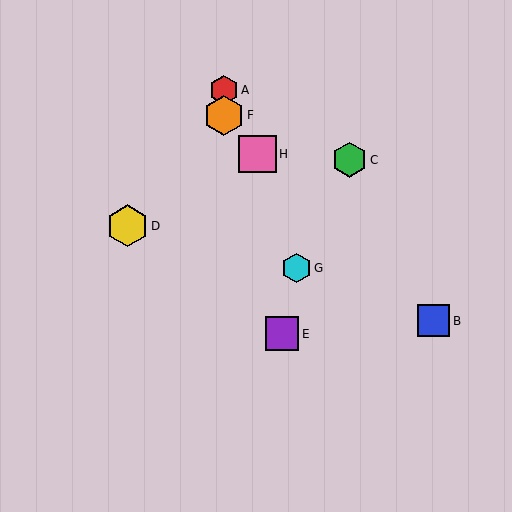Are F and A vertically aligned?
Yes, both are at x≈224.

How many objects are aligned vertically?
2 objects (A, F) are aligned vertically.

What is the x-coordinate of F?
Object F is at x≈224.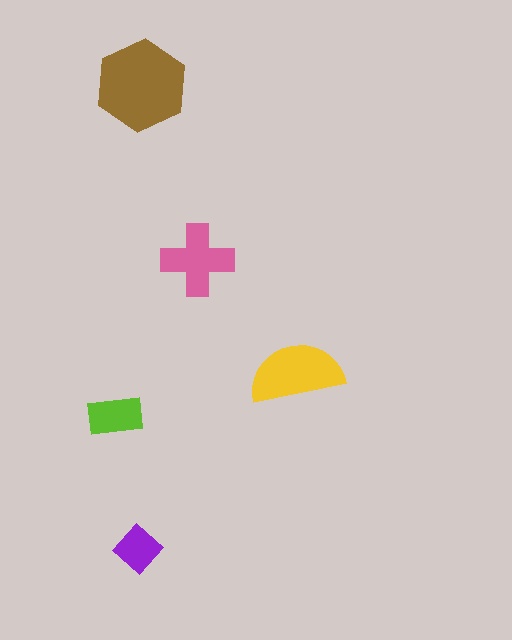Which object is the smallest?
The purple diamond.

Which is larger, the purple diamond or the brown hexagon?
The brown hexagon.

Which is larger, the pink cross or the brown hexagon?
The brown hexagon.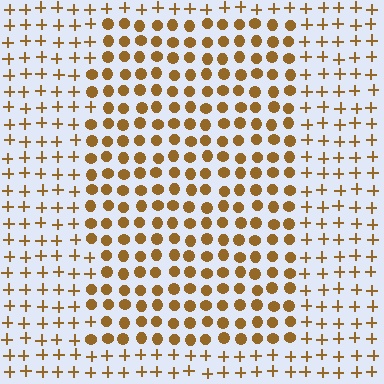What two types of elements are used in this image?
The image uses circles inside the rectangle region and plus signs outside it.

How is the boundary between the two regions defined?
The boundary is defined by a change in element shape: circles inside vs. plus signs outside. All elements share the same color and spacing.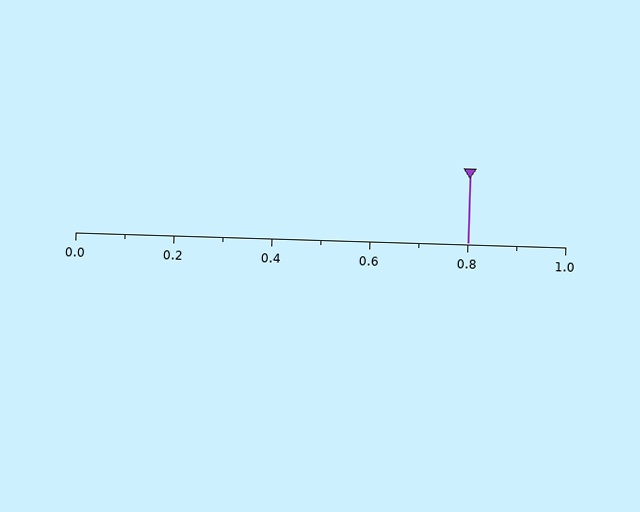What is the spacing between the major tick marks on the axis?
The major ticks are spaced 0.2 apart.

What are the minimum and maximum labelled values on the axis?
The axis runs from 0.0 to 1.0.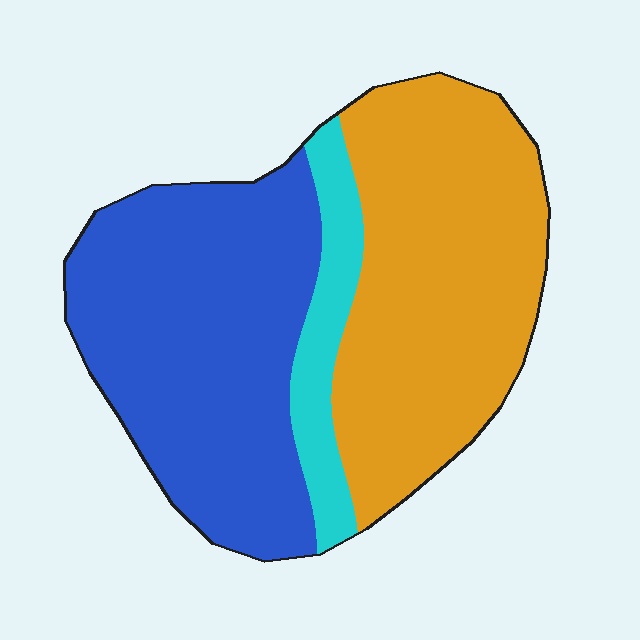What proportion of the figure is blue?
Blue takes up between a third and a half of the figure.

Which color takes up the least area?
Cyan, at roughly 10%.